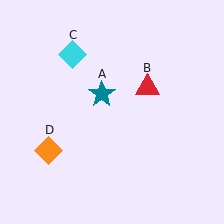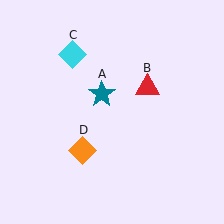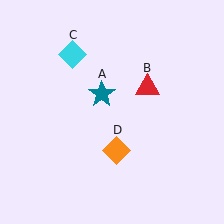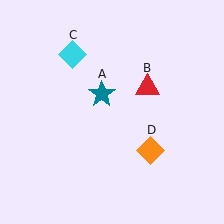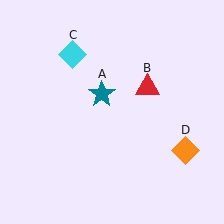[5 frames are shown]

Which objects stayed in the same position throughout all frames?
Teal star (object A) and red triangle (object B) and cyan diamond (object C) remained stationary.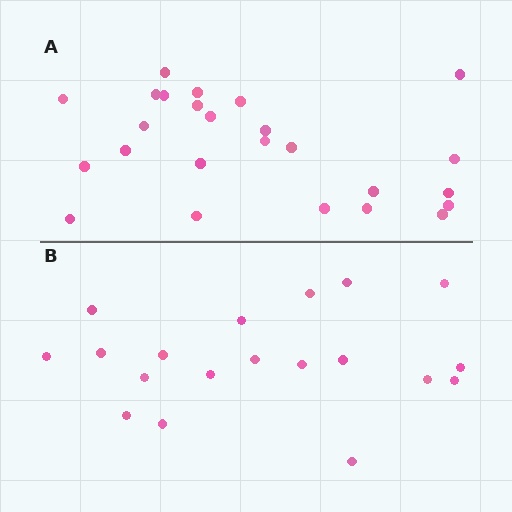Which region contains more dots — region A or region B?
Region A (the top region) has more dots.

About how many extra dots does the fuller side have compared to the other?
Region A has about 6 more dots than region B.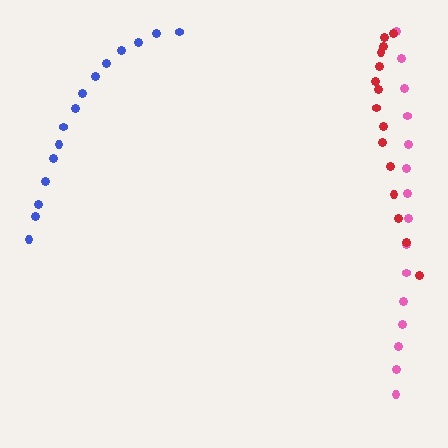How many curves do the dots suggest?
There are 3 distinct paths.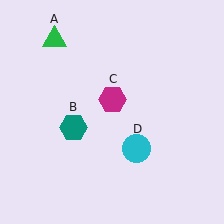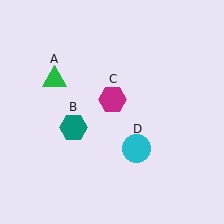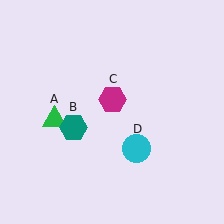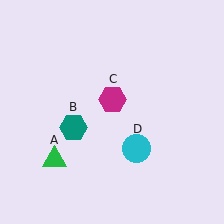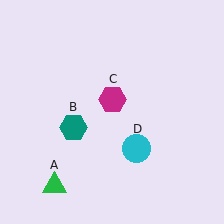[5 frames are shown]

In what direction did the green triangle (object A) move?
The green triangle (object A) moved down.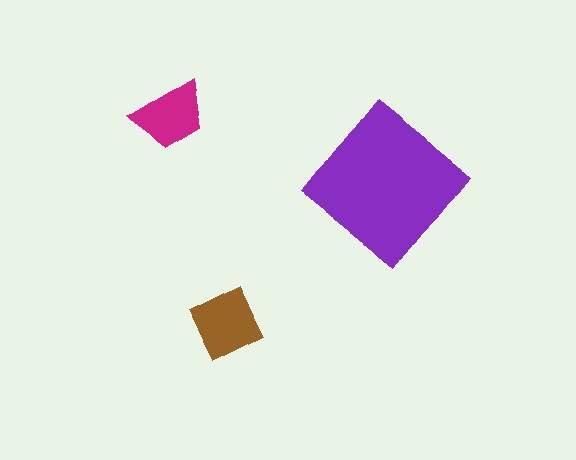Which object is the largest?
The purple diamond.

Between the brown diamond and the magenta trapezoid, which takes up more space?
The brown diamond.